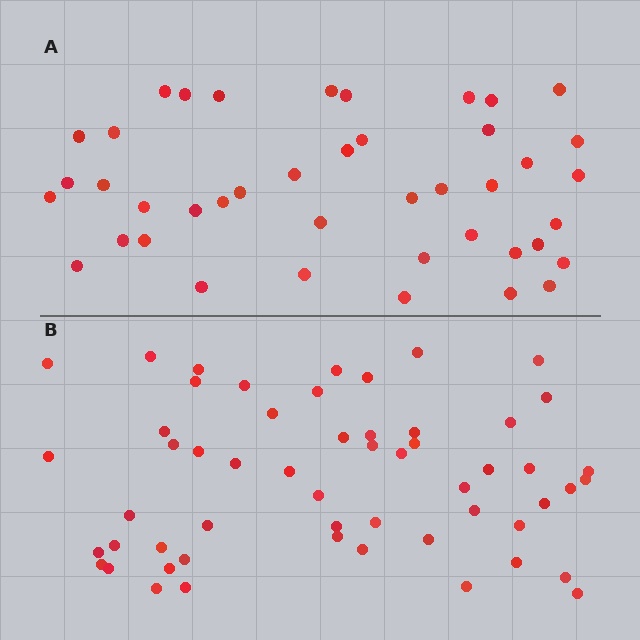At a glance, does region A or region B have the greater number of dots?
Region B (the bottom region) has more dots.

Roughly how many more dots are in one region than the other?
Region B has approximately 15 more dots than region A.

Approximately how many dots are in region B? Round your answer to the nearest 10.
About 60 dots. (The exact count is 55, which rounds to 60.)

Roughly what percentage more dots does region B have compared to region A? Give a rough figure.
About 30% more.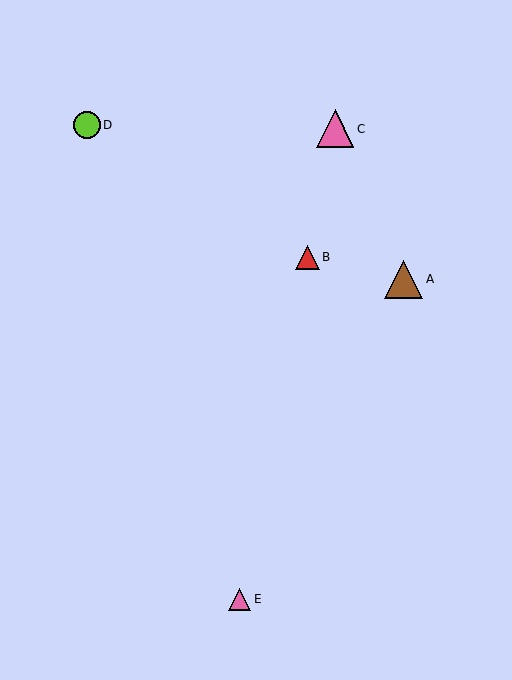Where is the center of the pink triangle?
The center of the pink triangle is at (335, 129).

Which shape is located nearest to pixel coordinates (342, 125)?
The pink triangle (labeled C) at (335, 129) is nearest to that location.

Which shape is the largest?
The brown triangle (labeled A) is the largest.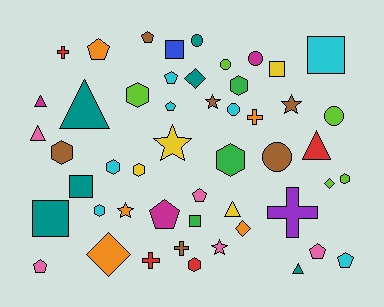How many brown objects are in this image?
There are 6 brown objects.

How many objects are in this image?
There are 50 objects.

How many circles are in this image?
There are 6 circles.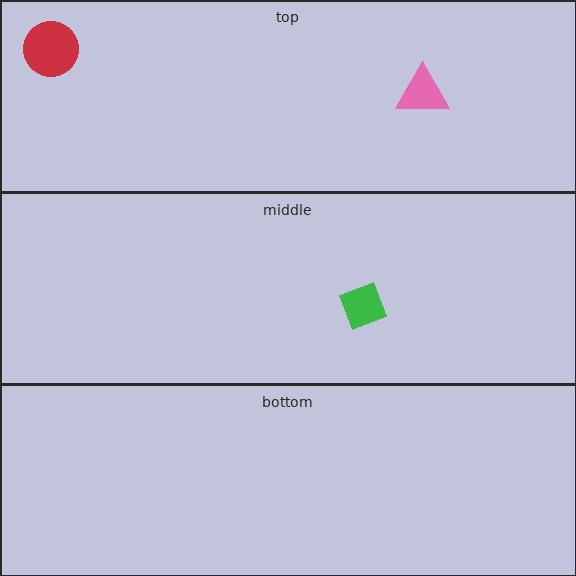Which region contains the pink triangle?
The top region.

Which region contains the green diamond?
The middle region.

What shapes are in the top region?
The pink triangle, the red circle.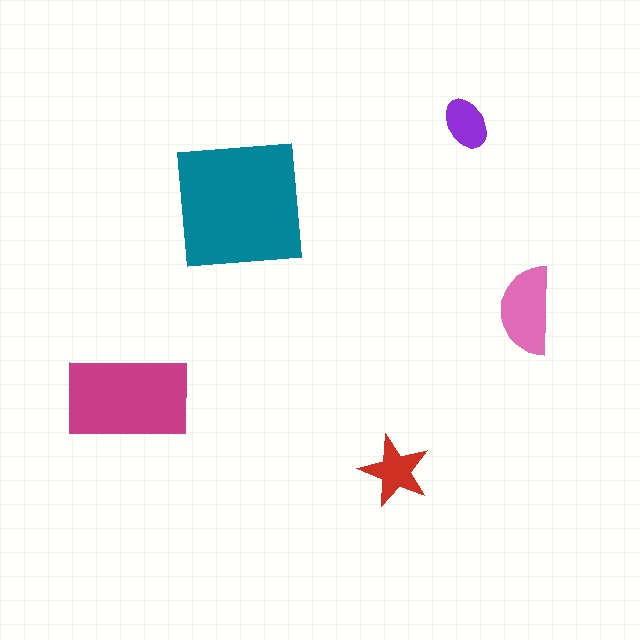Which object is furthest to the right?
The pink semicircle is rightmost.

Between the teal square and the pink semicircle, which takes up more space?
The teal square.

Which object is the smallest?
The purple ellipse.